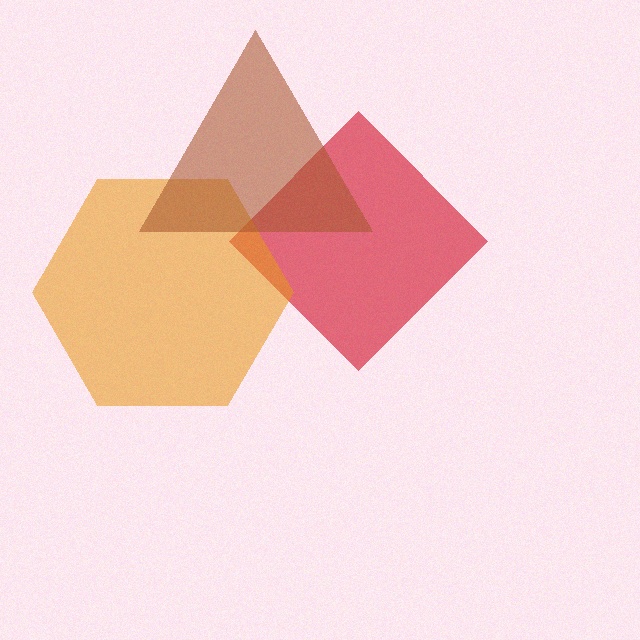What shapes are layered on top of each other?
The layered shapes are: a red diamond, an orange hexagon, a brown triangle.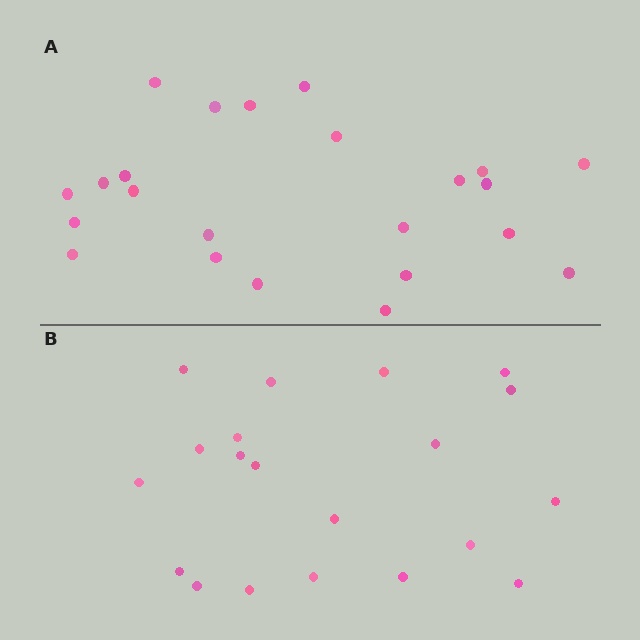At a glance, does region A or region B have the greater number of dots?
Region A (the top region) has more dots.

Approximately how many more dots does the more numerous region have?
Region A has just a few more — roughly 2 or 3 more dots than region B.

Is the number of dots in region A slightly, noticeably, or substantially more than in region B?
Region A has only slightly more — the two regions are fairly close. The ratio is roughly 1.1 to 1.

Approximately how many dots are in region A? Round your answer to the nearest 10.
About 20 dots. (The exact count is 23, which rounds to 20.)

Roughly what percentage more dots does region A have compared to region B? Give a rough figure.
About 15% more.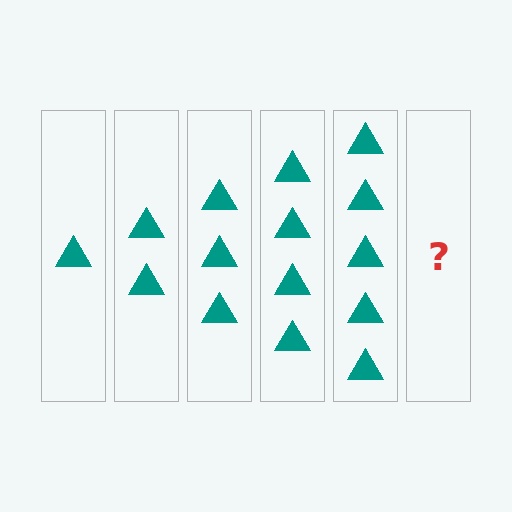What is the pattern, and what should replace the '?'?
The pattern is that each step adds one more triangle. The '?' should be 6 triangles.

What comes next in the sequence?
The next element should be 6 triangles.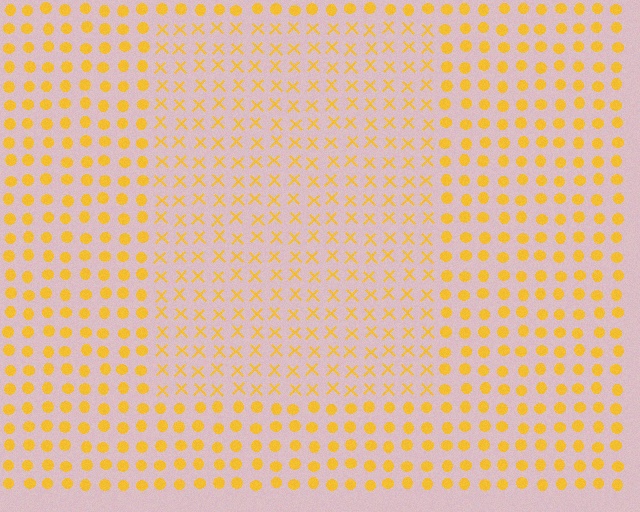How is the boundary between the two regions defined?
The boundary is defined by a change in element shape: X marks inside vs. circles outside. All elements share the same color and spacing.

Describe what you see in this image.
The image is filled with small yellow elements arranged in a uniform grid. A rectangle-shaped region contains X marks, while the surrounding area contains circles. The boundary is defined purely by the change in element shape.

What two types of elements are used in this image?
The image uses X marks inside the rectangle region and circles outside it.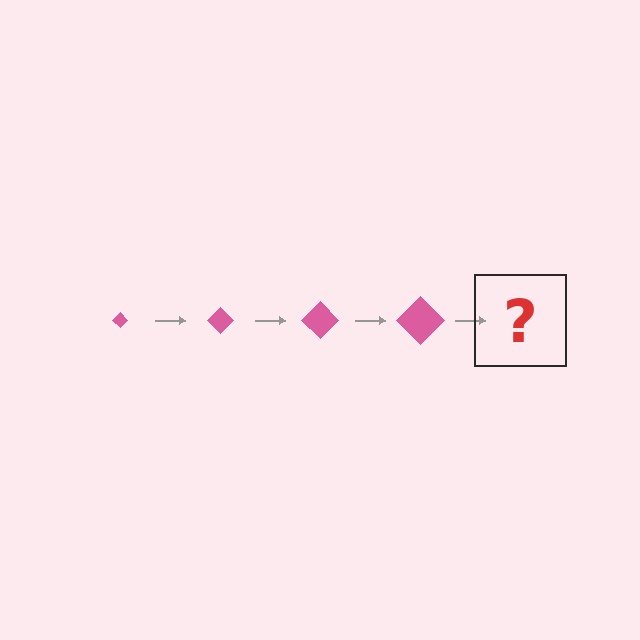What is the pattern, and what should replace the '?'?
The pattern is that the diamond gets progressively larger each step. The '?' should be a pink diamond, larger than the previous one.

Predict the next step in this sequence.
The next step is a pink diamond, larger than the previous one.